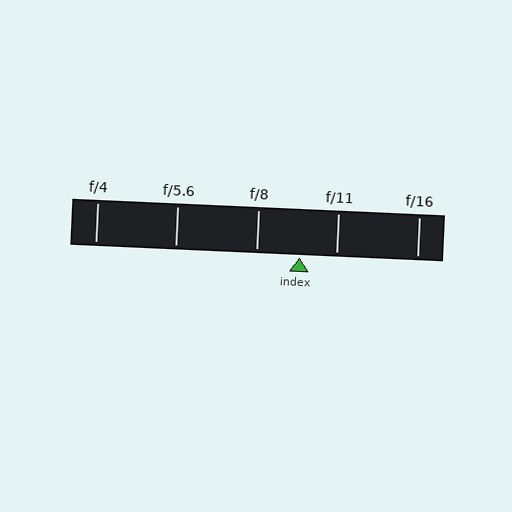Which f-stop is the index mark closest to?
The index mark is closest to f/11.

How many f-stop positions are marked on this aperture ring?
There are 5 f-stop positions marked.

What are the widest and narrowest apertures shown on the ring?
The widest aperture shown is f/4 and the narrowest is f/16.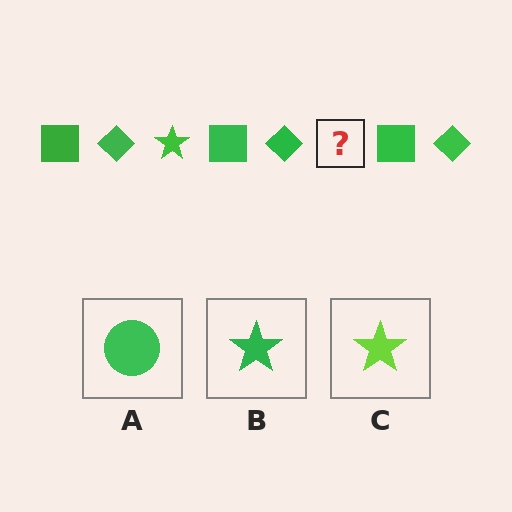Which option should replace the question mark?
Option B.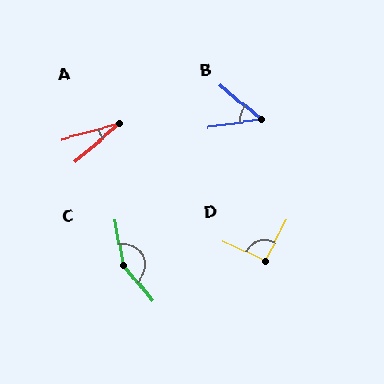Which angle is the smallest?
A, at approximately 26 degrees.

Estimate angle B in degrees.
Approximately 48 degrees.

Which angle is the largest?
C, at approximately 151 degrees.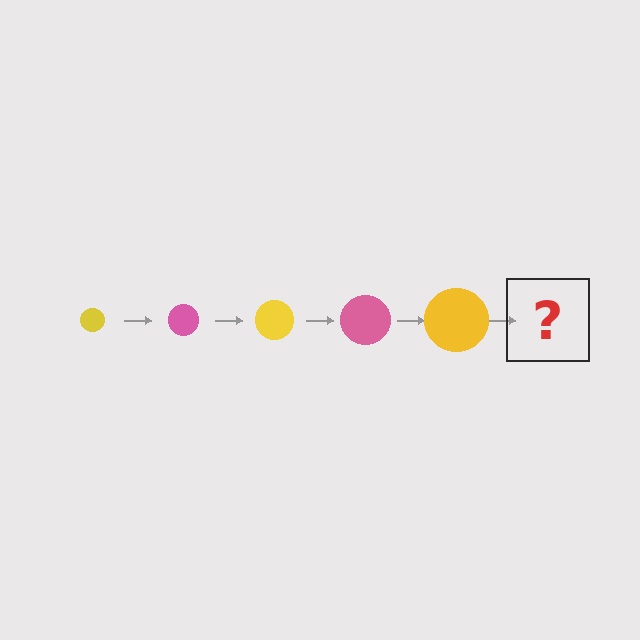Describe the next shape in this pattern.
It should be a pink circle, larger than the previous one.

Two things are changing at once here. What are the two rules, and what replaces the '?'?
The two rules are that the circle grows larger each step and the color cycles through yellow and pink. The '?' should be a pink circle, larger than the previous one.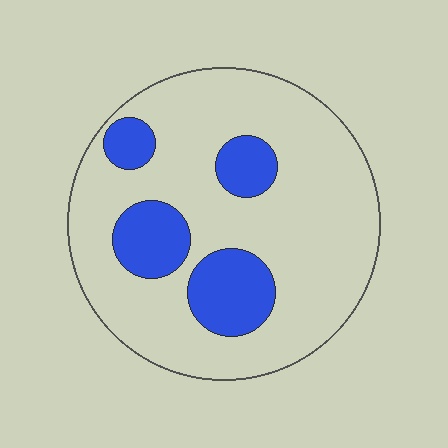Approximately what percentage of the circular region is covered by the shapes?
Approximately 20%.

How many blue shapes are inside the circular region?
4.